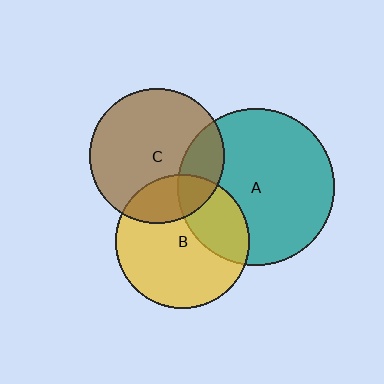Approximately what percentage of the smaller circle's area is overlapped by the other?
Approximately 20%.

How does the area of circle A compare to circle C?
Approximately 1.3 times.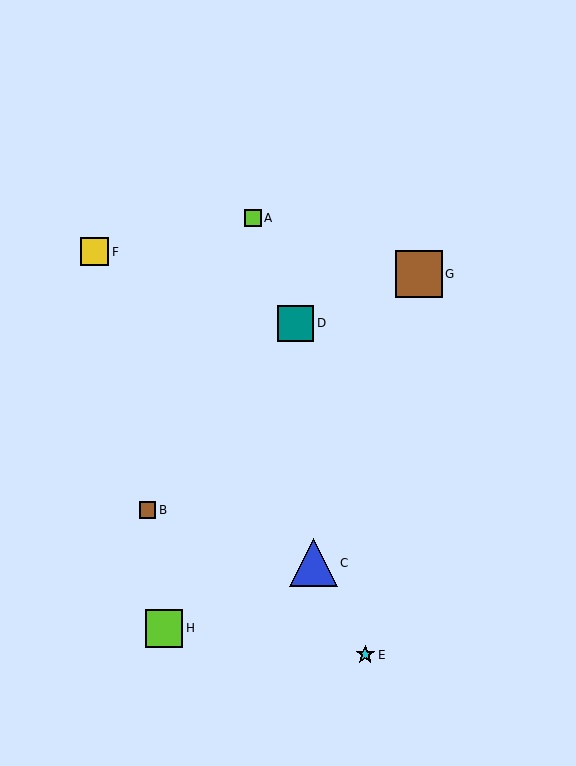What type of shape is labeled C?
Shape C is a blue triangle.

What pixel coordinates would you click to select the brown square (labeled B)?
Click at (148, 510) to select the brown square B.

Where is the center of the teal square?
The center of the teal square is at (296, 323).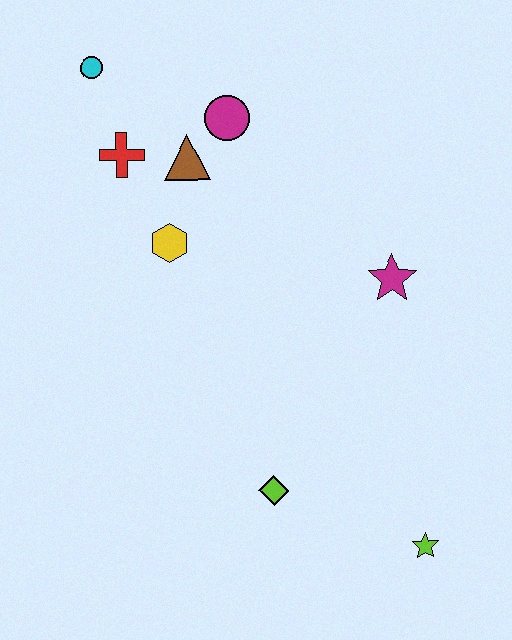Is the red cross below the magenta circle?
Yes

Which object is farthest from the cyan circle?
The lime star is farthest from the cyan circle.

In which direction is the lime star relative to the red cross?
The lime star is below the red cross.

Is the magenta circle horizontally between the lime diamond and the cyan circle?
Yes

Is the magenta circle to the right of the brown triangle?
Yes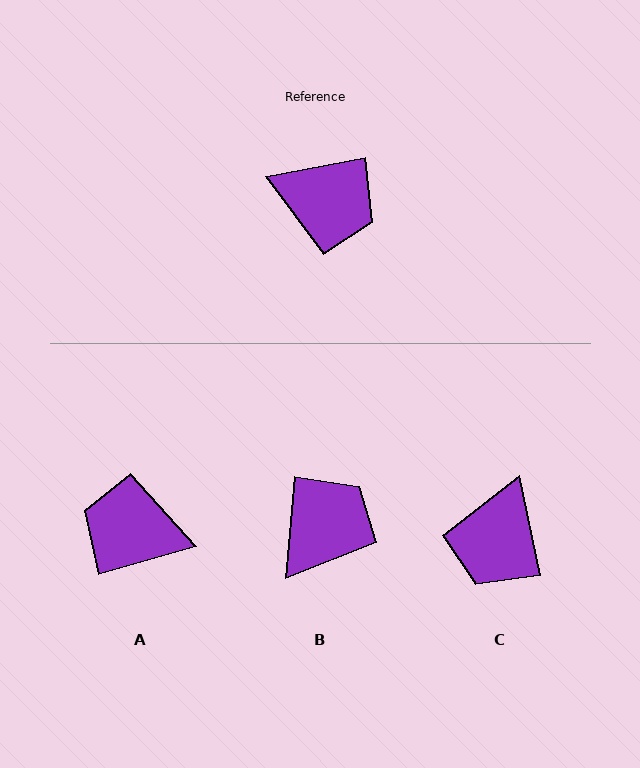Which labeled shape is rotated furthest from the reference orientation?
A, about 175 degrees away.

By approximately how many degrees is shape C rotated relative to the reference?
Approximately 89 degrees clockwise.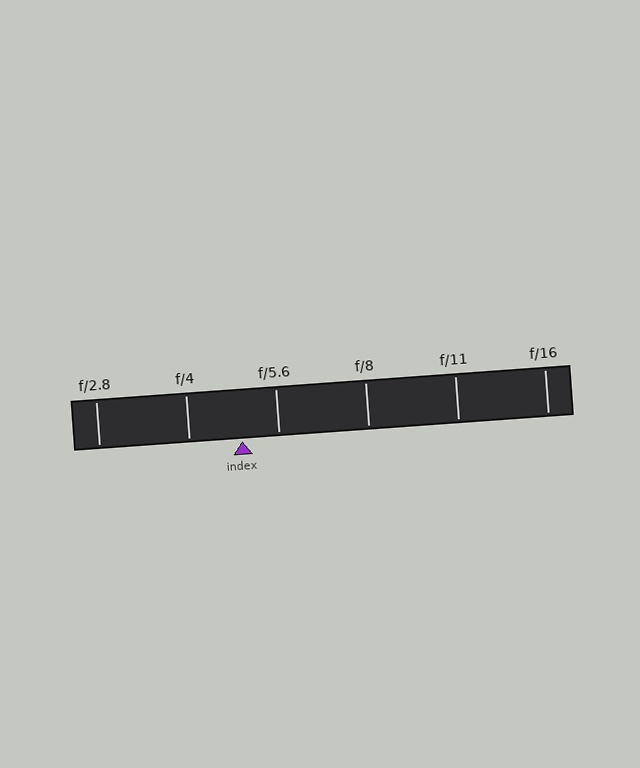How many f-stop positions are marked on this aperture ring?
There are 6 f-stop positions marked.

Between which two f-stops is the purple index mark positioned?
The index mark is between f/4 and f/5.6.